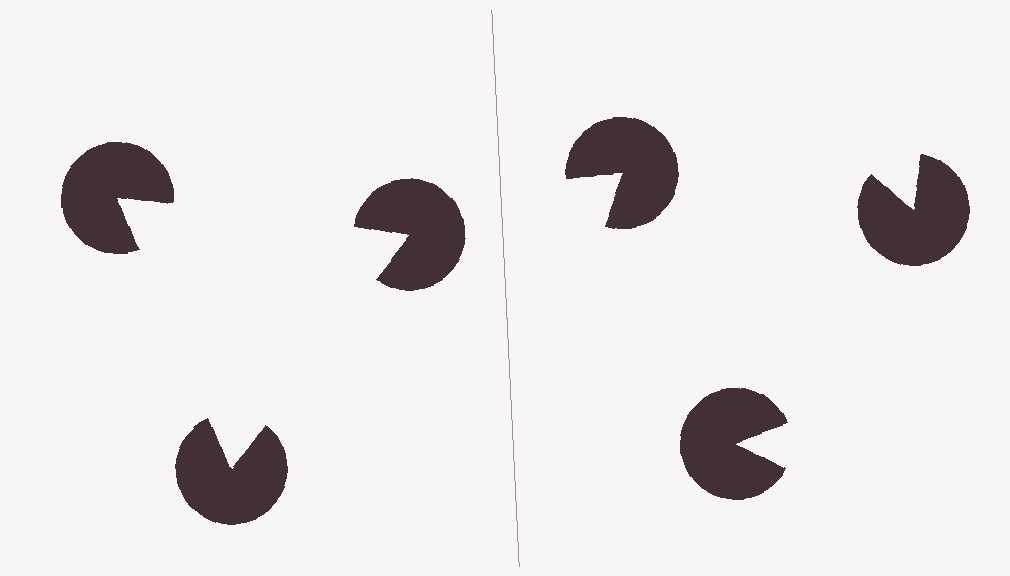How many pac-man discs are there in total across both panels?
6 — 3 on each side.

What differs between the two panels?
The pac-man discs are positioned identically on both sides; only the wedge orientations differ. On the left they align to a triangle; on the right they are misaligned.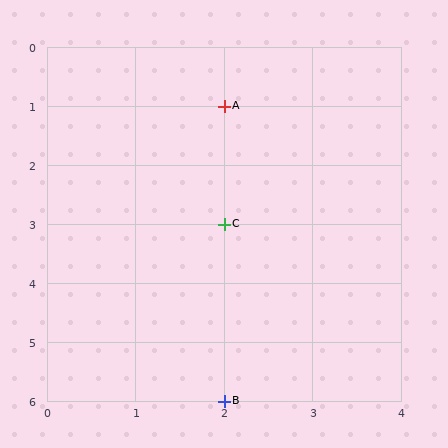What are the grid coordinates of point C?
Point C is at grid coordinates (2, 3).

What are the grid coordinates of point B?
Point B is at grid coordinates (2, 6).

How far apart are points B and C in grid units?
Points B and C are 3 rows apart.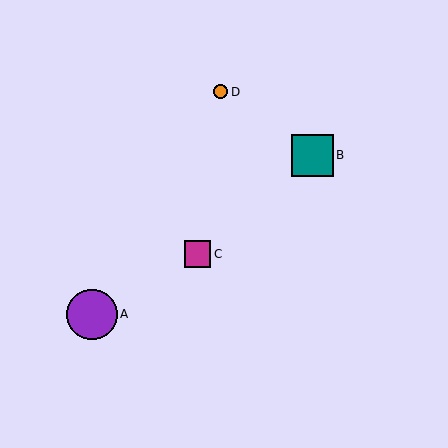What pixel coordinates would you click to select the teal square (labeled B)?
Click at (312, 155) to select the teal square B.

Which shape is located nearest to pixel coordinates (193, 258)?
The magenta square (labeled C) at (197, 254) is nearest to that location.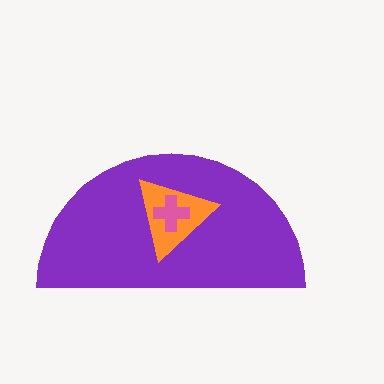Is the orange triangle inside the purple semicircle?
Yes.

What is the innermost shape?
The pink cross.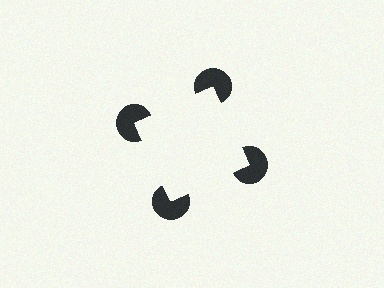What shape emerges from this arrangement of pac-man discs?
An illusory square — its edges are inferred from the aligned wedge cuts in the pac-man discs, not physically drawn.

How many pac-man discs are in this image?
There are 4 — one at each vertex of the illusory square.